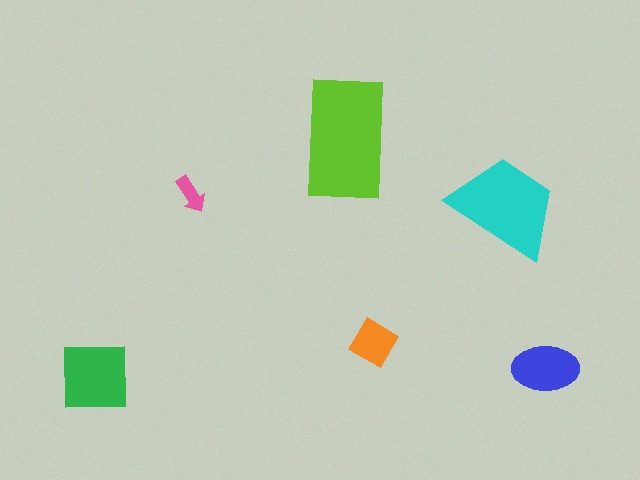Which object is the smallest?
The pink arrow.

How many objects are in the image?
There are 6 objects in the image.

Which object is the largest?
The lime rectangle.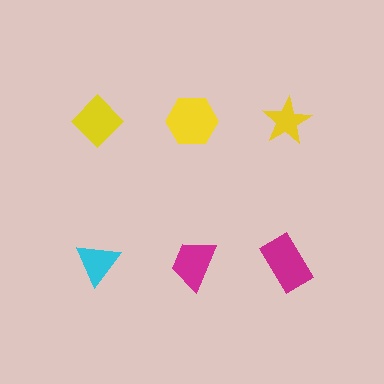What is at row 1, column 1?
A yellow diamond.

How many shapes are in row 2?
3 shapes.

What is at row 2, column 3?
A magenta rectangle.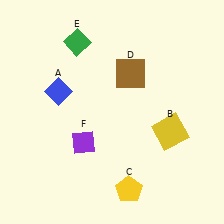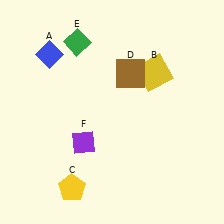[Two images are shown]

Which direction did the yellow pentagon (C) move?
The yellow pentagon (C) moved left.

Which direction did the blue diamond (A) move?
The blue diamond (A) moved up.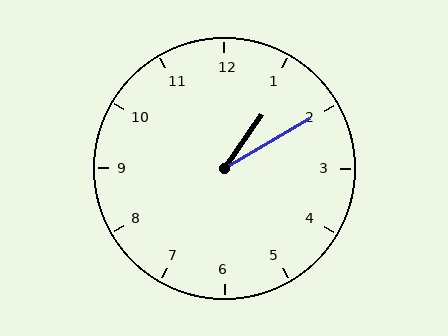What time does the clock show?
1:10.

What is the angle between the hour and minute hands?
Approximately 25 degrees.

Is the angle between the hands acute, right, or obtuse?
It is acute.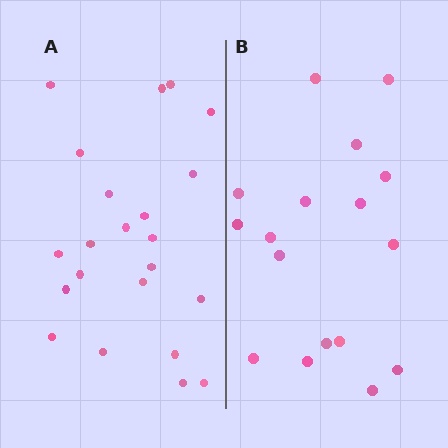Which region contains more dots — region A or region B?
Region A (the left region) has more dots.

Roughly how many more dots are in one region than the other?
Region A has about 5 more dots than region B.